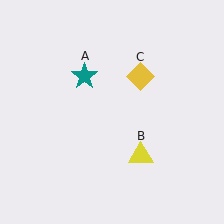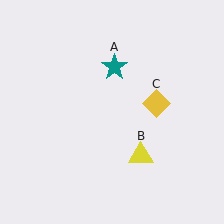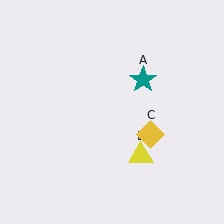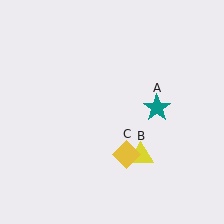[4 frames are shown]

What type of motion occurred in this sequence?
The teal star (object A), yellow diamond (object C) rotated clockwise around the center of the scene.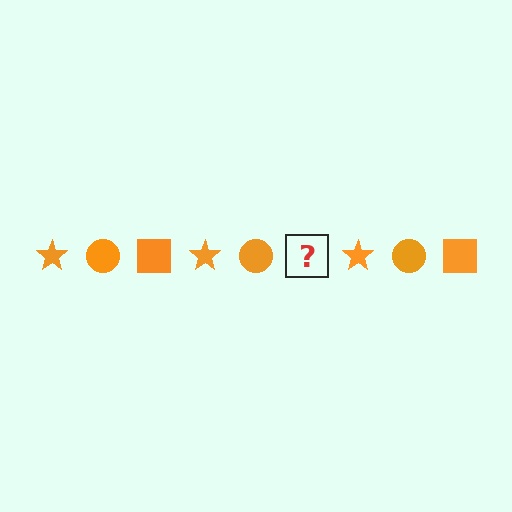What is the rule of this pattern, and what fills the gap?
The rule is that the pattern cycles through star, circle, square shapes in orange. The gap should be filled with an orange square.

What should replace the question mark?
The question mark should be replaced with an orange square.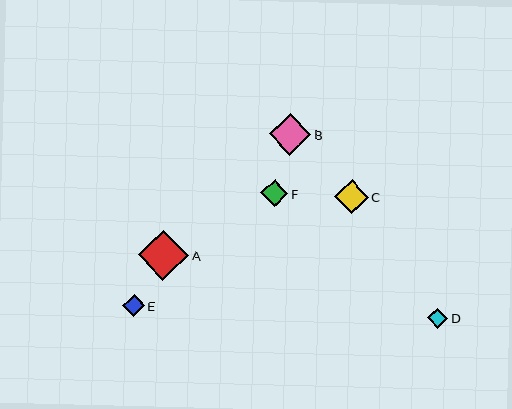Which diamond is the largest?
Diamond A is the largest with a size of approximately 50 pixels.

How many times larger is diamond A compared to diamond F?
Diamond A is approximately 1.8 times the size of diamond F.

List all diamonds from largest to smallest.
From largest to smallest: A, B, C, F, E, D.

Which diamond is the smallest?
Diamond D is the smallest with a size of approximately 21 pixels.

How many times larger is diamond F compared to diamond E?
Diamond F is approximately 1.2 times the size of diamond E.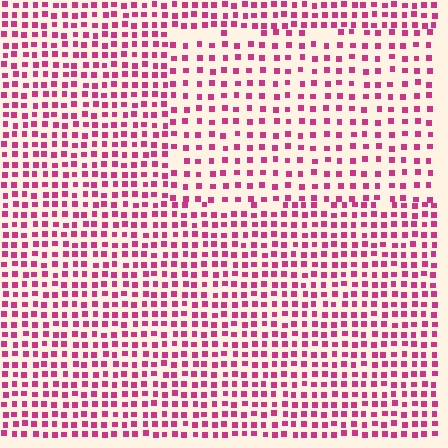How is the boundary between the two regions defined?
The boundary is defined by a change in element density (approximately 1.7x ratio). All elements are the same color, size, and shape.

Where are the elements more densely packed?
The elements are more densely packed outside the rectangle boundary.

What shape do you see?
I see a rectangle.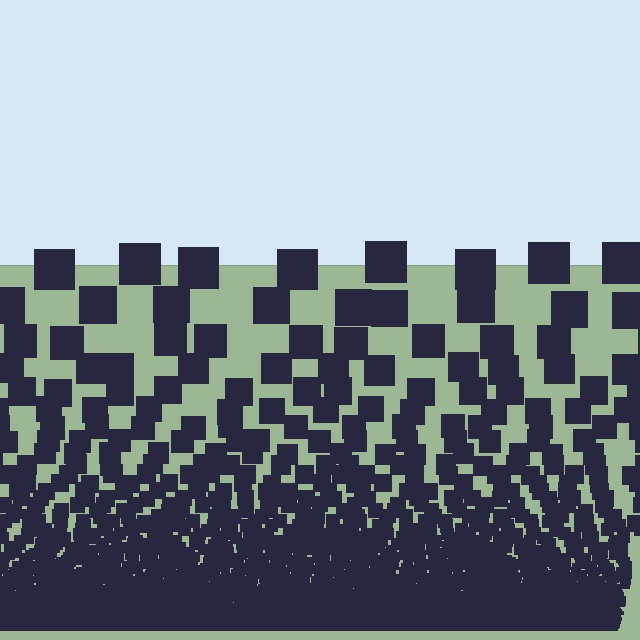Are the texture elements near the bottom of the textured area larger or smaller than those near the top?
Smaller. The gradient is inverted — elements near the bottom are smaller and denser.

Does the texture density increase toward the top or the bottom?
Density increases toward the bottom.